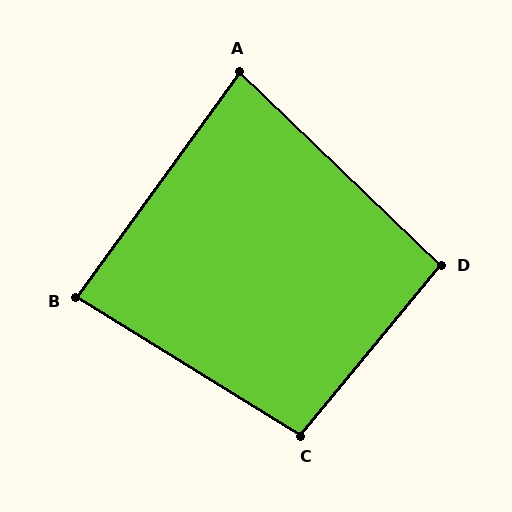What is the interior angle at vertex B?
Approximately 86 degrees (approximately right).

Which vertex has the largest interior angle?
C, at approximately 98 degrees.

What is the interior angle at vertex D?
Approximately 94 degrees (approximately right).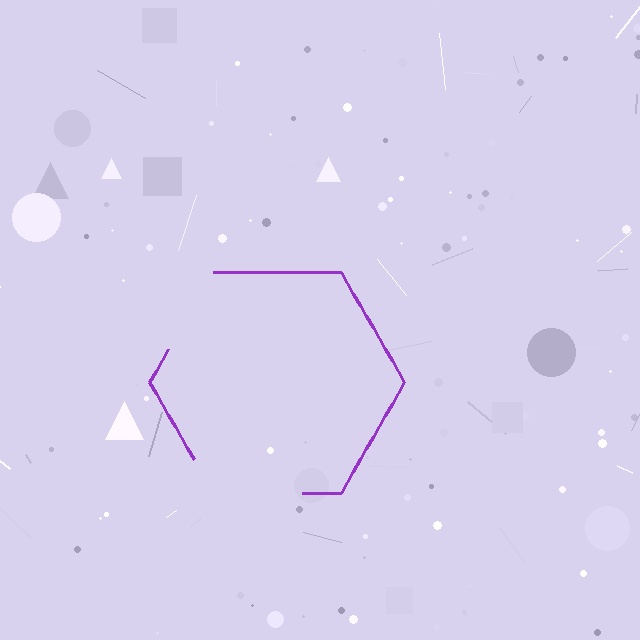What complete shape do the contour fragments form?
The contour fragments form a hexagon.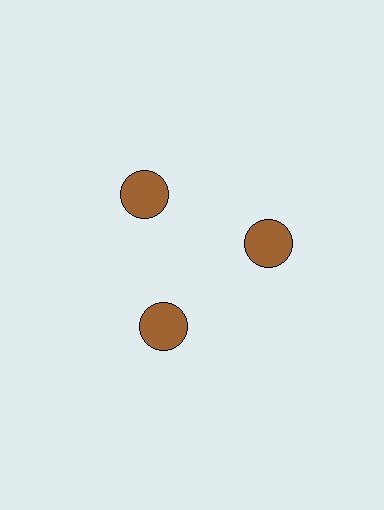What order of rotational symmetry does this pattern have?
This pattern has 3-fold rotational symmetry.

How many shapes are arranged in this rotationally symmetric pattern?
There are 3 shapes, arranged in 3 groups of 1.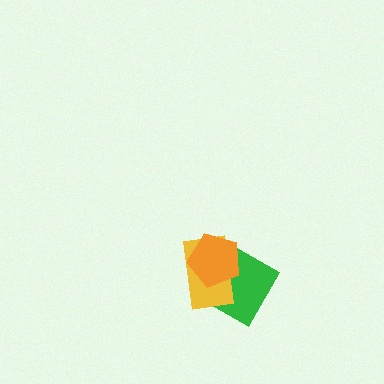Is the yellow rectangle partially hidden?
Yes, it is partially covered by another shape.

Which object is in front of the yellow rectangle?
The orange pentagon is in front of the yellow rectangle.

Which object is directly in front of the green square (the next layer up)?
The yellow rectangle is directly in front of the green square.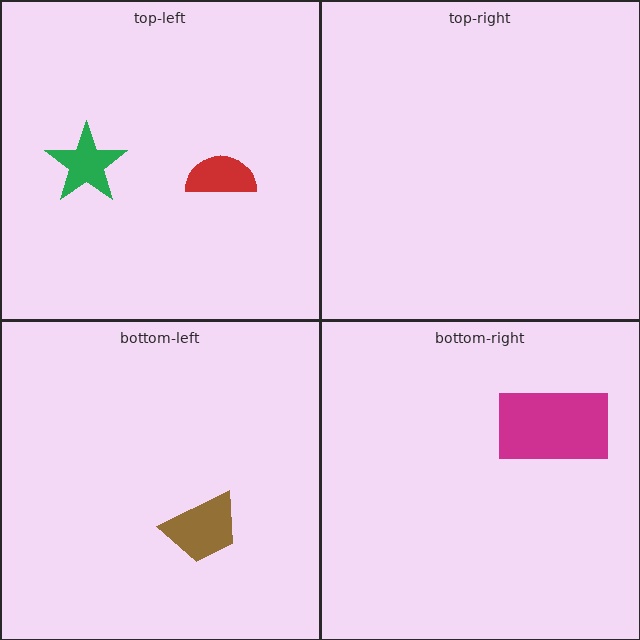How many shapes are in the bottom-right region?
1.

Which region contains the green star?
The top-left region.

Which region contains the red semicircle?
The top-left region.